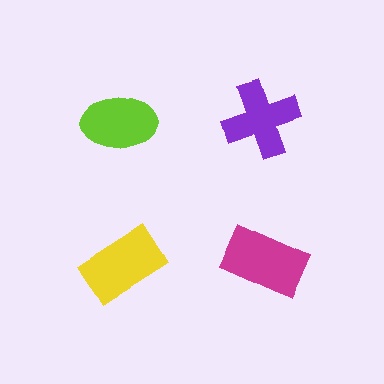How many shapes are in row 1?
2 shapes.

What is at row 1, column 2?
A purple cross.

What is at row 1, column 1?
A lime ellipse.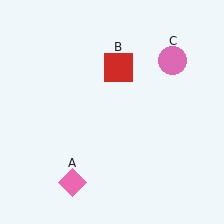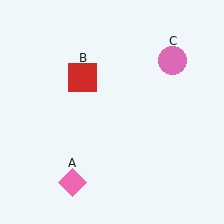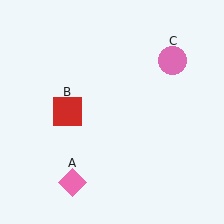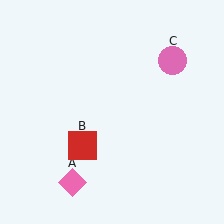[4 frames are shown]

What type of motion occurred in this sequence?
The red square (object B) rotated counterclockwise around the center of the scene.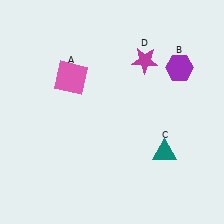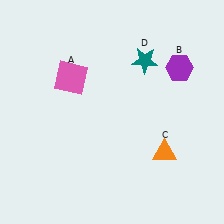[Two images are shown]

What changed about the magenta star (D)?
In Image 1, D is magenta. In Image 2, it changed to teal.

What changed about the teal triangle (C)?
In Image 1, C is teal. In Image 2, it changed to orange.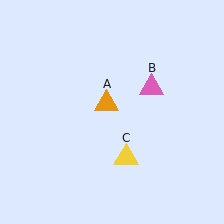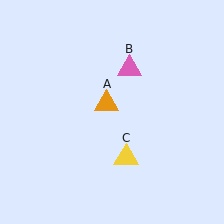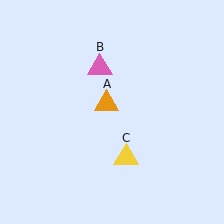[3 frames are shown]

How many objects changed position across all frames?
1 object changed position: pink triangle (object B).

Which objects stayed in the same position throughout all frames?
Orange triangle (object A) and yellow triangle (object C) remained stationary.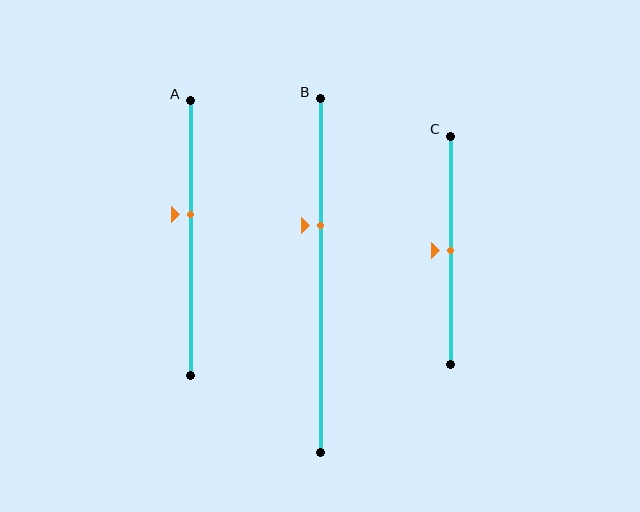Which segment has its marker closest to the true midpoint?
Segment C has its marker closest to the true midpoint.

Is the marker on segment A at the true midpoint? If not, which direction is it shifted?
No, the marker on segment A is shifted upward by about 9% of the segment length.